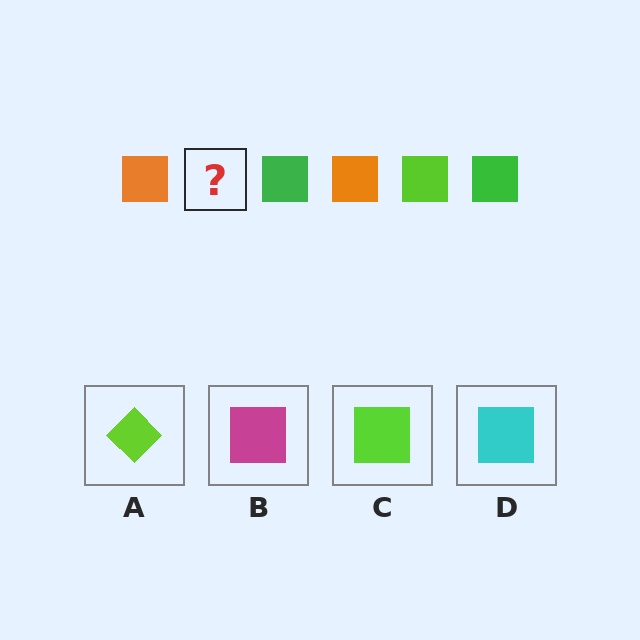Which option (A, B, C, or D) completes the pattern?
C.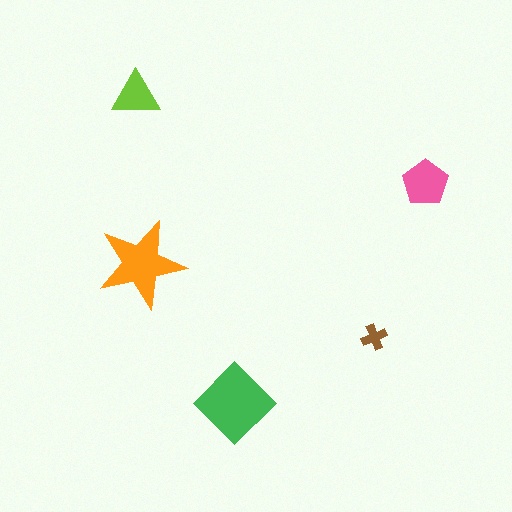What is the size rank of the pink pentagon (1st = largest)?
3rd.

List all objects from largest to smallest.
The green diamond, the orange star, the pink pentagon, the lime triangle, the brown cross.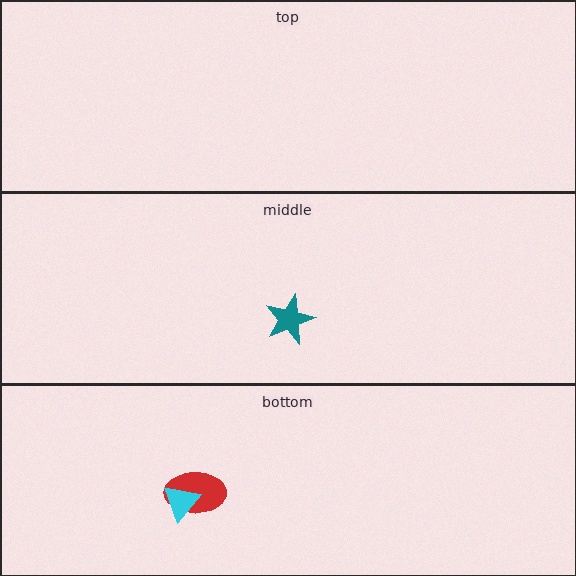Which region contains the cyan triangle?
The bottom region.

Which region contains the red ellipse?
The bottom region.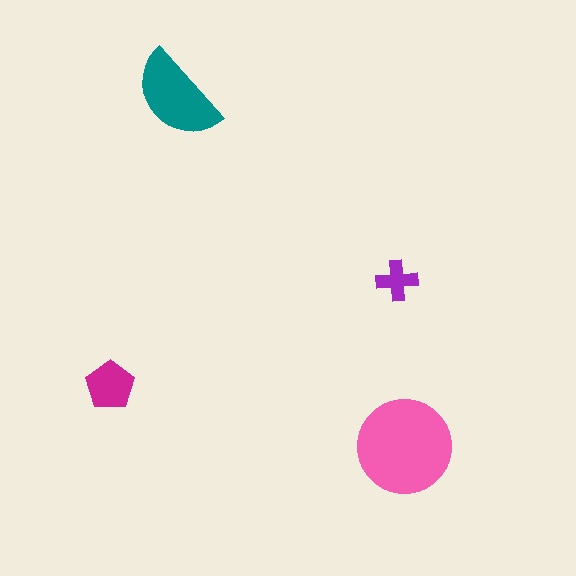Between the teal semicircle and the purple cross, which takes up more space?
The teal semicircle.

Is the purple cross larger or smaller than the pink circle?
Smaller.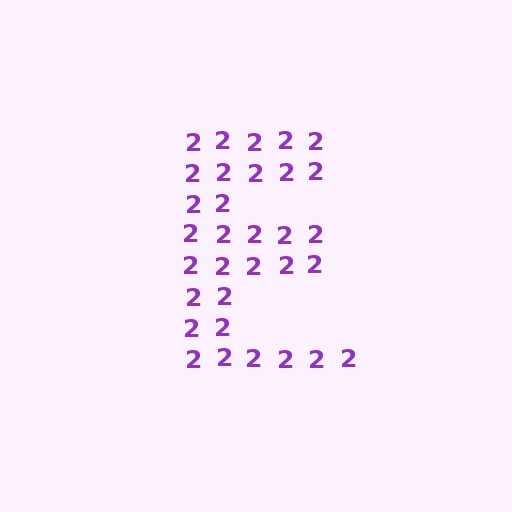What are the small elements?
The small elements are digit 2's.